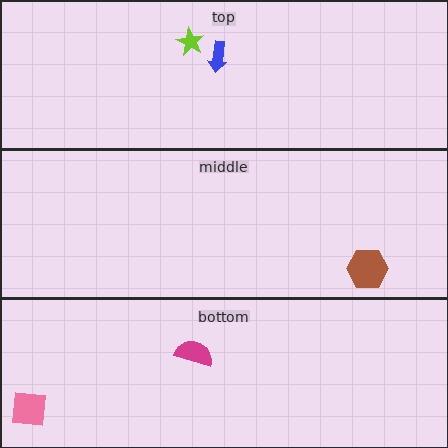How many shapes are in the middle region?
1.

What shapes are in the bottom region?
The pink square, the magenta semicircle.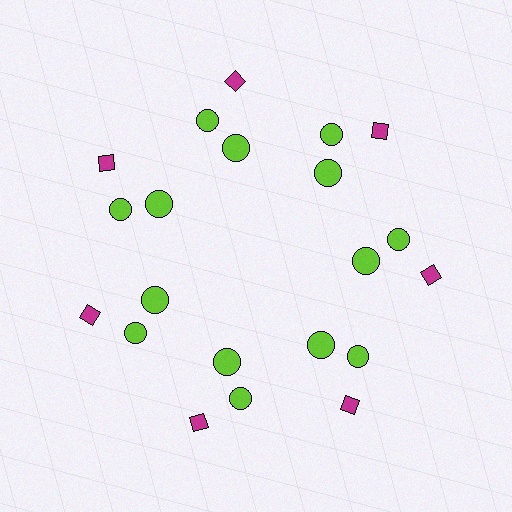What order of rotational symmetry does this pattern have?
This pattern has 7-fold rotational symmetry.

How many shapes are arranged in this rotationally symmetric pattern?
There are 21 shapes, arranged in 7 groups of 3.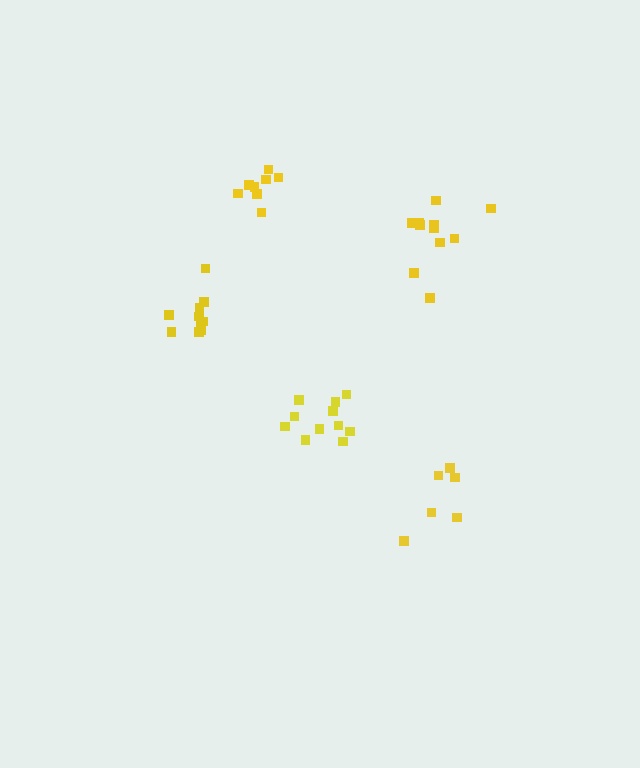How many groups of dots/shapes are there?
There are 5 groups.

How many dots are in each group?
Group 1: 8 dots, Group 2: 11 dots, Group 3: 11 dots, Group 4: 6 dots, Group 5: 10 dots (46 total).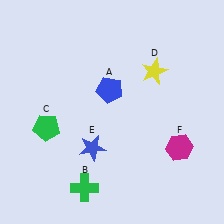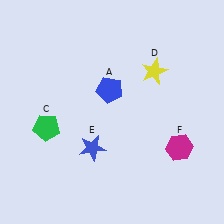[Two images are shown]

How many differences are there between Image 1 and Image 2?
There is 1 difference between the two images.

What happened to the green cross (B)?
The green cross (B) was removed in Image 2. It was in the bottom-left area of Image 1.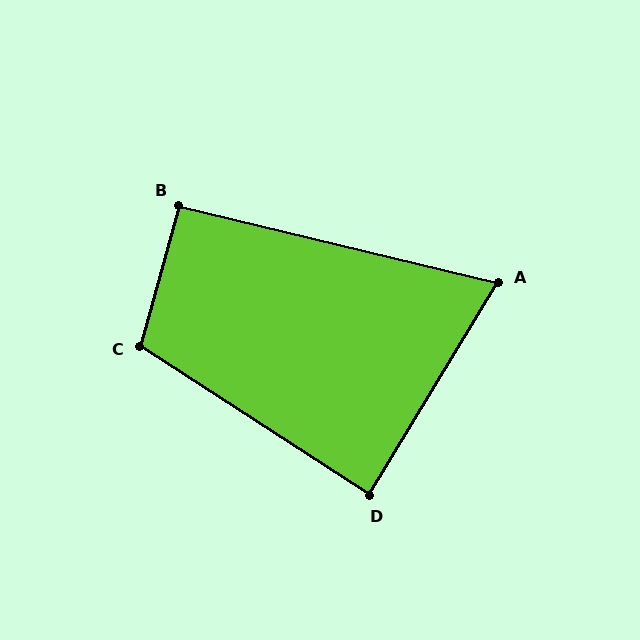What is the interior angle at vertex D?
Approximately 88 degrees (approximately right).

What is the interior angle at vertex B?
Approximately 92 degrees (approximately right).